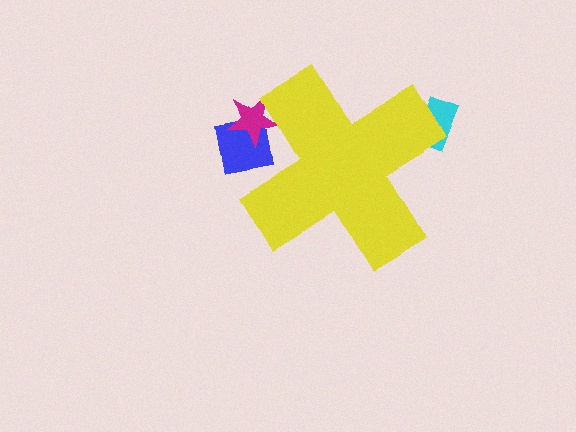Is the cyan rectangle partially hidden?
Yes, the cyan rectangle is partially hidden behind the yellow cross.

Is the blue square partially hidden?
Yes, the blue square is partially hidden behind the yellow cross.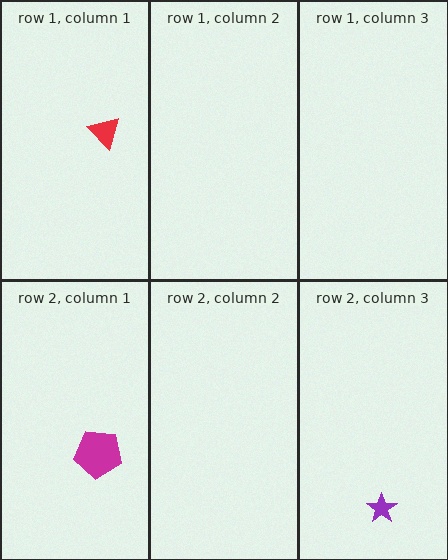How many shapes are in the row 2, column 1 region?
1.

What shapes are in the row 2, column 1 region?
The magenta pentagon.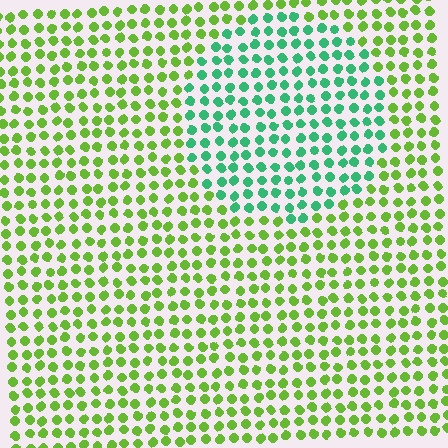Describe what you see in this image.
The image is filled with small lime elements in a uniform arrangement. A circle-shaped region is visible where the elements are tinted to a slightly different hue, forming a subtle color boundary.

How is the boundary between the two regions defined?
The boundary is defined purely by a slight shift in hue (about 53 degrees). Spacing, size, and orientation are identical on both sides.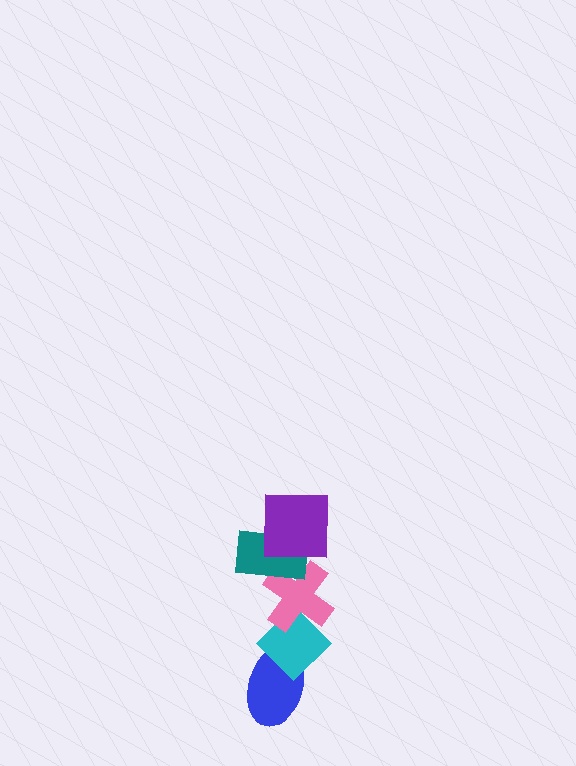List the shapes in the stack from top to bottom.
From top to bottom: the purple square, the teal rectangle, the pink cross, the cyan diamond, the blue ellipse.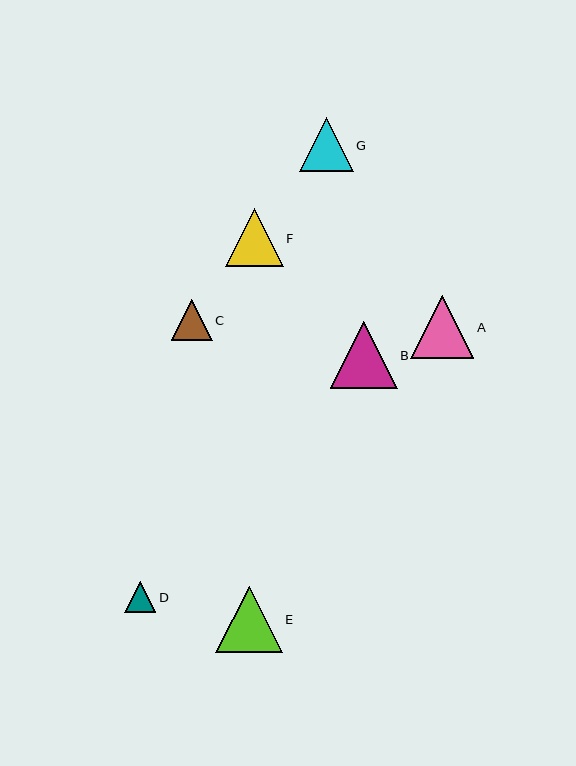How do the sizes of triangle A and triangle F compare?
Triangle A and triangle F are approximately the same size.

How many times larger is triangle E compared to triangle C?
Triangle E is approximately 1.6 times the size of triangle C.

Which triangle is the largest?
Triangle B is the largest with a size of approximately 67 pixels.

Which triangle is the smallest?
Triangle D is the smallest with a size of approximately 31 pixels.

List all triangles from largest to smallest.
From largest to smallest: B, E, A, F, G, C, D.